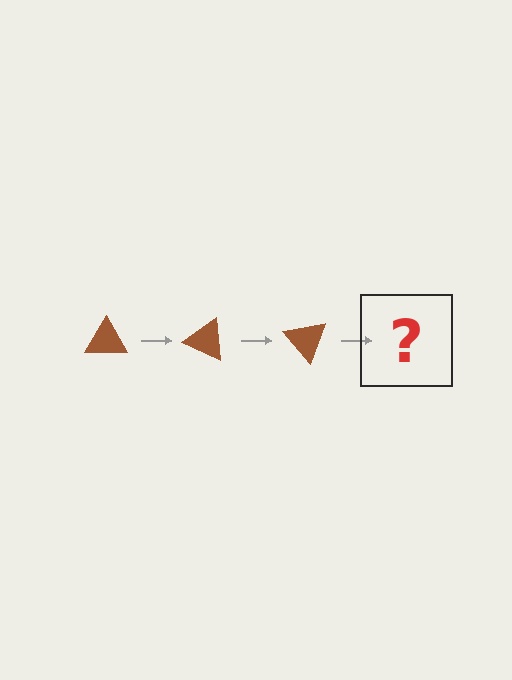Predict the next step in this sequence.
The next step is a brown triangle rotated 75 degrees.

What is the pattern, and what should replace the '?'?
The pattern is that the triangle rotates 25 degrees each step. The '?' should be a brown triangle rotated 75 degrees.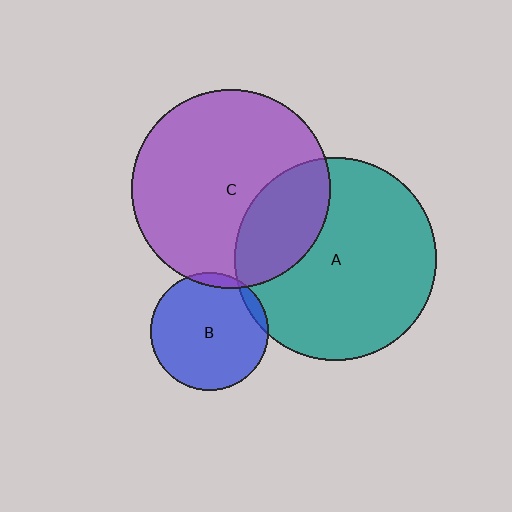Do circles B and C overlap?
Yes.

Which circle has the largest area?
Circle A (teal).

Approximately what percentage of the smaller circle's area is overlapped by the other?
Approximately 5%.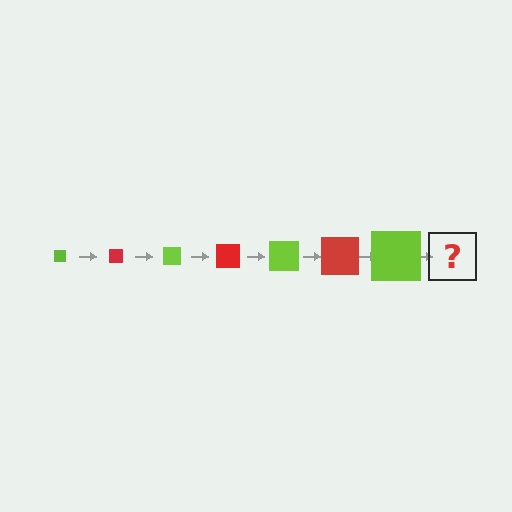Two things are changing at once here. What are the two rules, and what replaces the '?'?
The two rules are that the square grows larger each step and the color cycles through lime and red. The '?' should be a red square, larger than the previous one.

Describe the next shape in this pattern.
It should be a red square, larger than the previous one.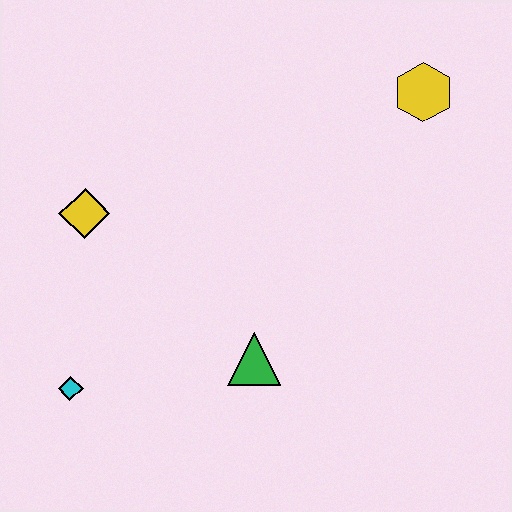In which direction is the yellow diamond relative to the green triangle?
The yellow diamond is to the left of the green triangle.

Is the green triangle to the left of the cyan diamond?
No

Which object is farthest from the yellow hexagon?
The cyan diamond is farthest from the yellow hexagon.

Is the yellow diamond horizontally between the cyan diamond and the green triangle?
Yes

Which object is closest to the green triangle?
The cyan diamond is closest to the green triangle.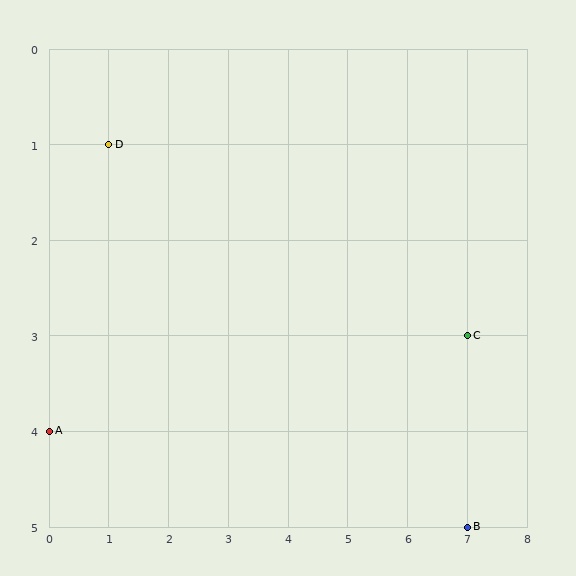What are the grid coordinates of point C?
Point C is at grid coordinates (7, 3).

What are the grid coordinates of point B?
Point B is at grid coordinates (7, 5).